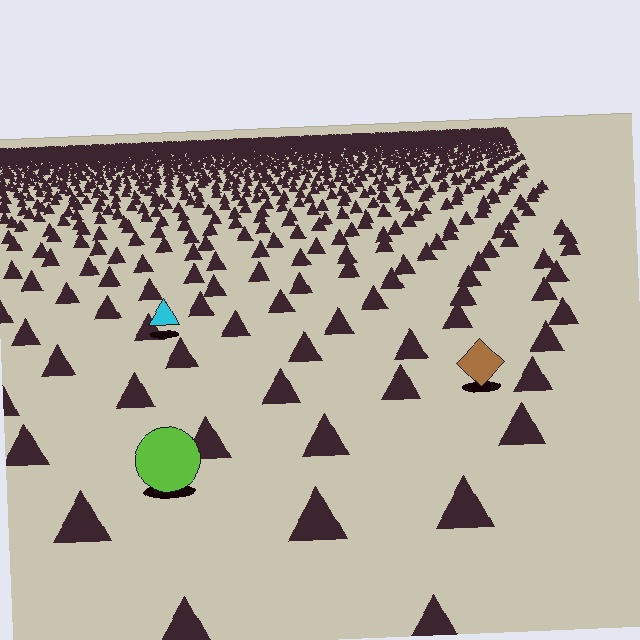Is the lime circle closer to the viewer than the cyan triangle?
Yes. The lime circle is closer — you can tell from the texture gradient: the ground texture is coarser near it.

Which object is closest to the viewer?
The lime circle is closest. The texture marks near it are larger and more spread out.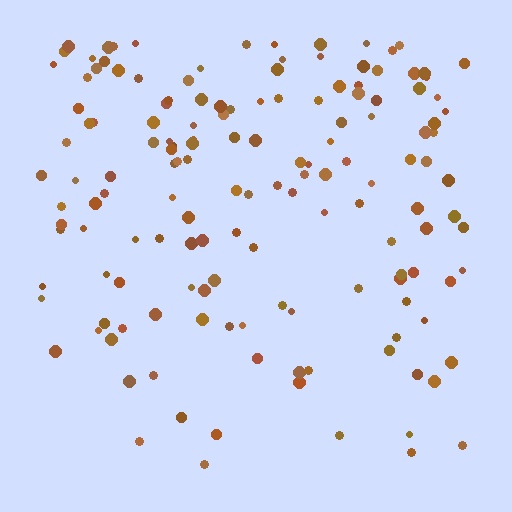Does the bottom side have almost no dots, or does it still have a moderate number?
Still a moderate number, just noticeably fewer than the top.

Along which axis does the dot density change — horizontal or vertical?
Vertical.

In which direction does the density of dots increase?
From bottom to top, with the top side densest.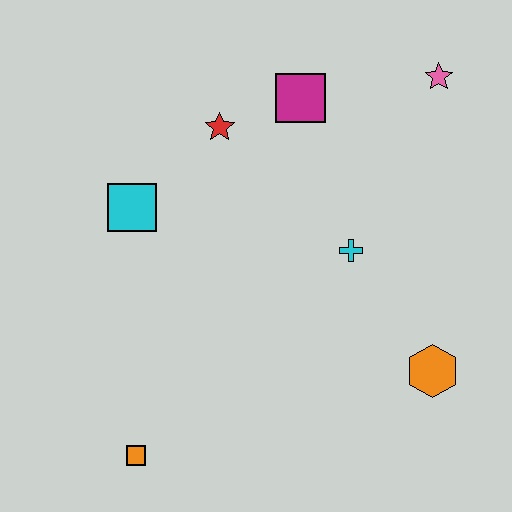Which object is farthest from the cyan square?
The orange hexagon is farthest from the cyan square.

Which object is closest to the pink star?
The magenta square is closest to the pink star.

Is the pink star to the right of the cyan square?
Yes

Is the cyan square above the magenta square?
No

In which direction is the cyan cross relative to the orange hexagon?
The cyan cross is above the orange hexagon.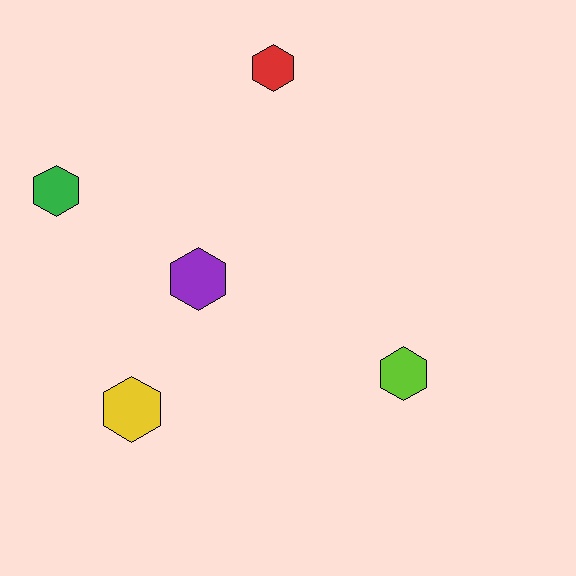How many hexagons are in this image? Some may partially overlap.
There are 5 hexagons.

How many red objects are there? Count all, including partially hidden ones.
There is 1 red object.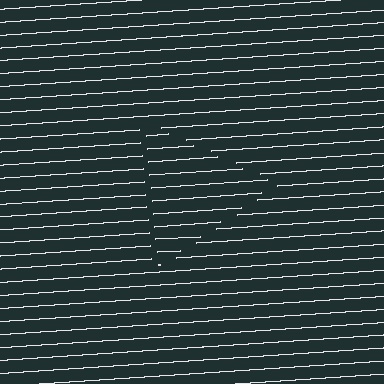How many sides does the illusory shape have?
3 sides — the line-ends trace a triangle.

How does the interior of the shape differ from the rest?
The interior of the shape contains the same grating, shifted by half a period — the contour is defined by the phase discontinuity where line-ends from the inner and outer gratings abut.